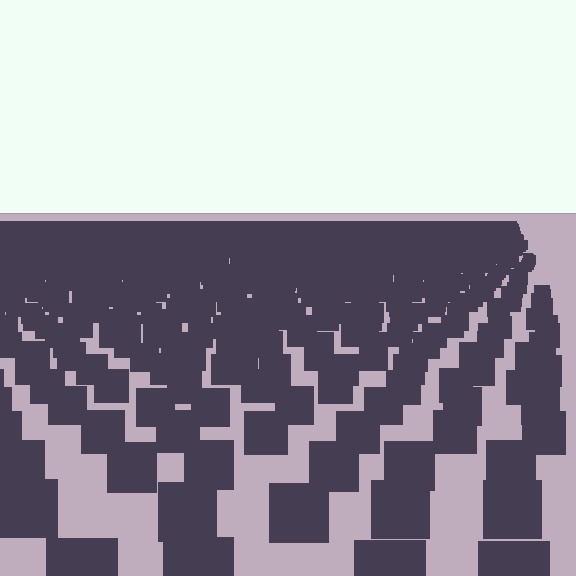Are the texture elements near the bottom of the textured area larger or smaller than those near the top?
Larger. Near the bottom, elements are closer to the viewer and appear at a bigger on-screen size.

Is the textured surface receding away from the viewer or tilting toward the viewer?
The surface is receding away from the viewer. Texture elements get smaller and denser toward the top.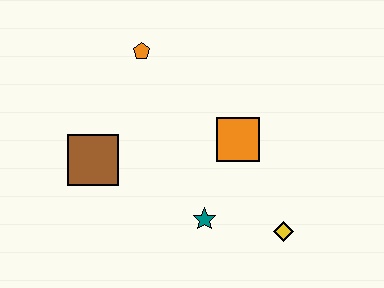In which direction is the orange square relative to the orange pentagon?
The orange square is to the right of the orange pentagon.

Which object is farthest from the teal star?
The orange pentagon is farthest from the teal star.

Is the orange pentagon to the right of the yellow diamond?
No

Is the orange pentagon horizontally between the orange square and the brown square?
Yes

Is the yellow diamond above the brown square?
No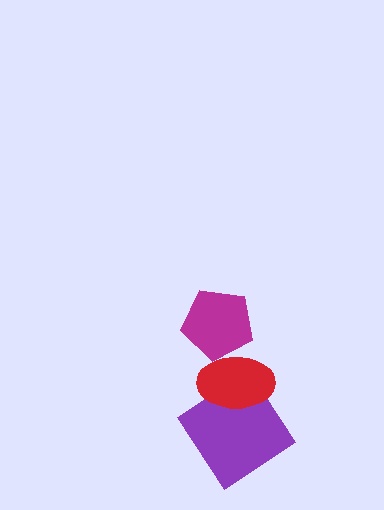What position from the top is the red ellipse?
The red ellipse is 2nd from the top.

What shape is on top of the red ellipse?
The magenta pentagon is on top of the red ellipse.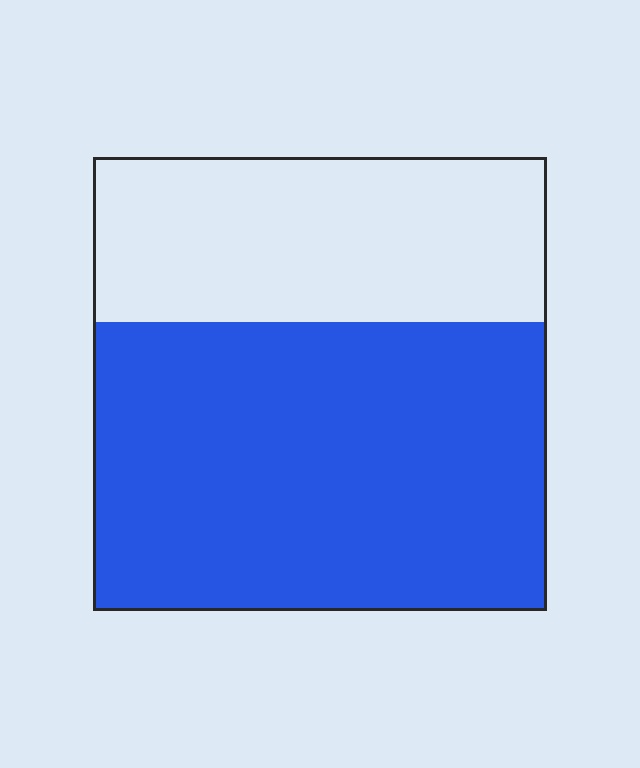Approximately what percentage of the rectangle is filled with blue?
Approximately 65%.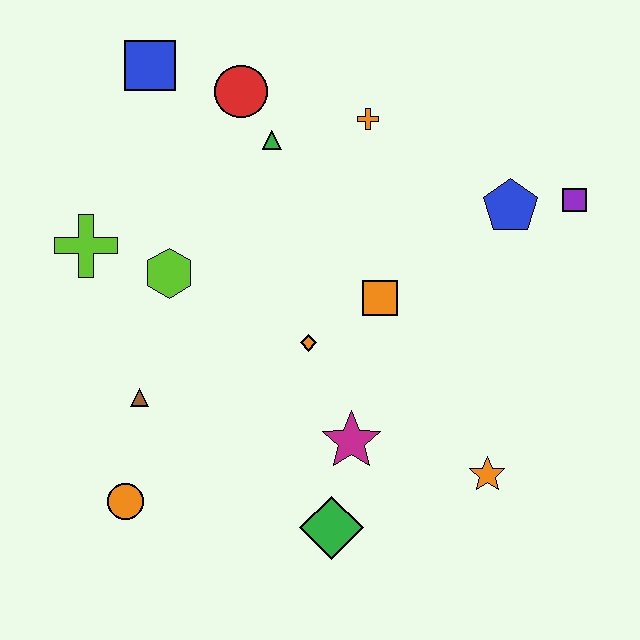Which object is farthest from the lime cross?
The purple square is farthest from the lime cross.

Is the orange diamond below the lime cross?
Yes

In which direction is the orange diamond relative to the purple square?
The orange diamond is to the left of the purple square.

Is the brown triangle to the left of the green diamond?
Yes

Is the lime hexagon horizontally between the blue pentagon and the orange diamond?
No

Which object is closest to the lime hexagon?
The lime cross is closest to the lime hexagon.